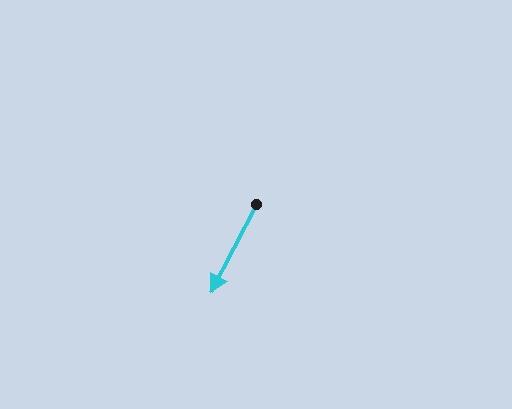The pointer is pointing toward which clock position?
Roughly 7 o'clock.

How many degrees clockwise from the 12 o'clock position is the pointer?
Approximately 207 degrees.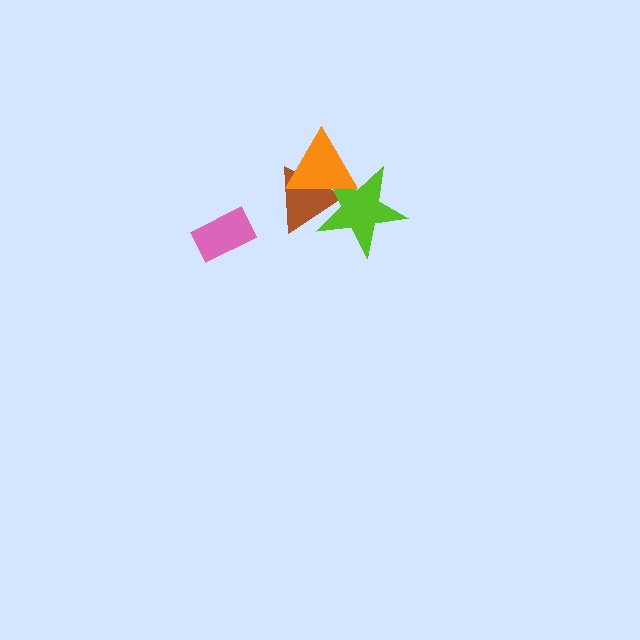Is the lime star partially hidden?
Yes, it is partially covered by another shape.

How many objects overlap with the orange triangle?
2 objects overlap with the orange triangle.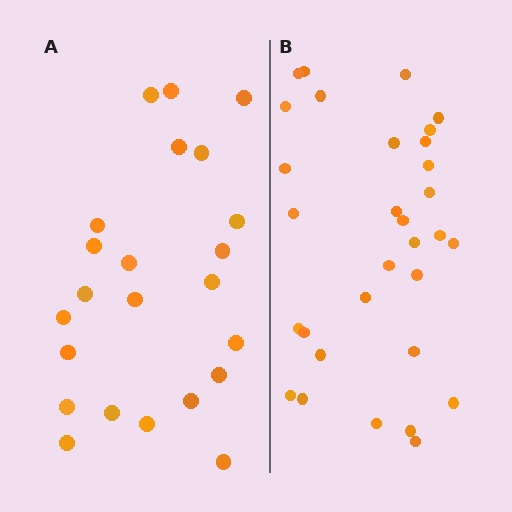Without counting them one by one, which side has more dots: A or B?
Region B (the right region) has more dots.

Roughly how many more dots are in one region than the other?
Region B has roughly 8 or so more dots than region A.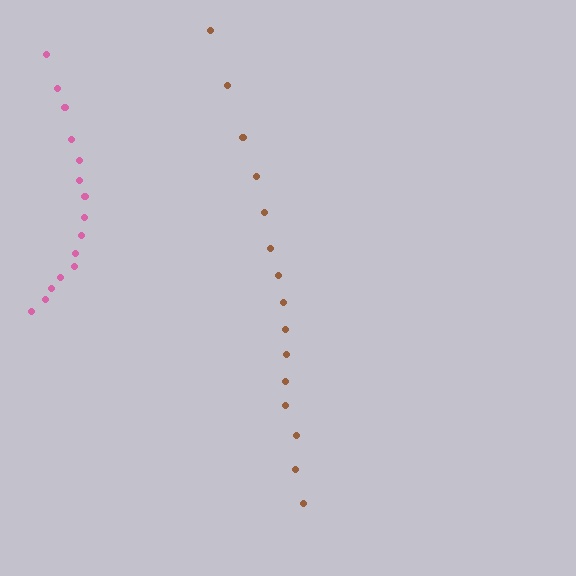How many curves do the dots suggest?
There are 2 distinct paths.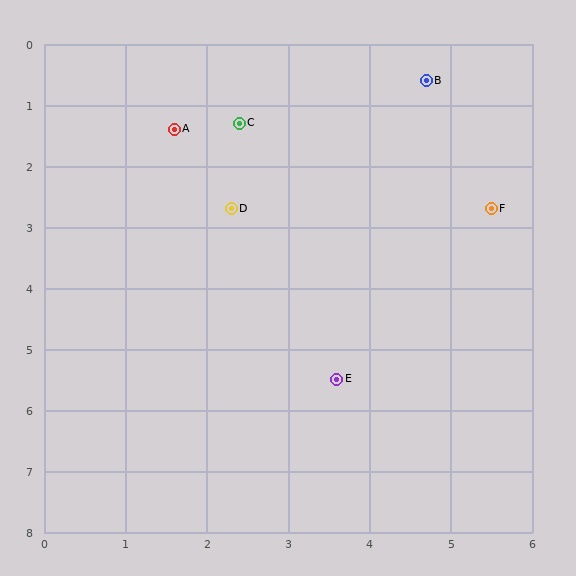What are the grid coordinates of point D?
Point D is at approximately (2.3, 2.7).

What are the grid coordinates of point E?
Point E is at approximately (3.6, 5.5).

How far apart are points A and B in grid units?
Points A and B are about 3.2 grid units apart.